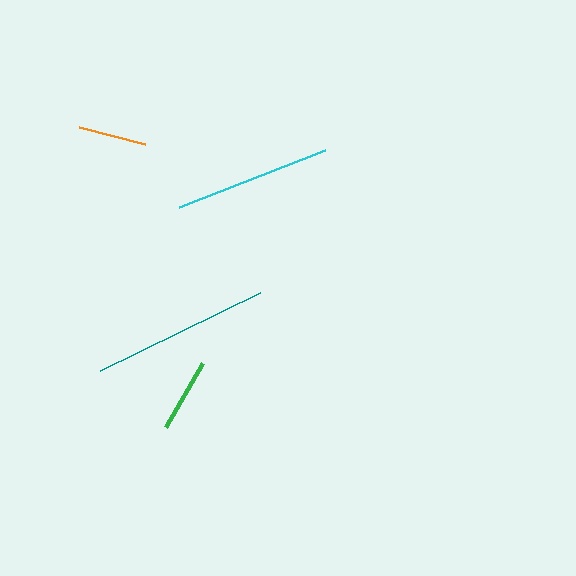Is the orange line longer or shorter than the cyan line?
The cyan line is longer than the orange line.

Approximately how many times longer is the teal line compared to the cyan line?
The teal line is approximately 1.1 times the length of the cyan line.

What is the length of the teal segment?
The teal segment is approximately 178 pixels long.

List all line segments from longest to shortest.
From longest to shortest: teal, cyan, green, orange.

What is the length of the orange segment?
The orange segment is approximately 68 pixels long.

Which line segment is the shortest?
The orange line is the shortest at approximately 68 pixels.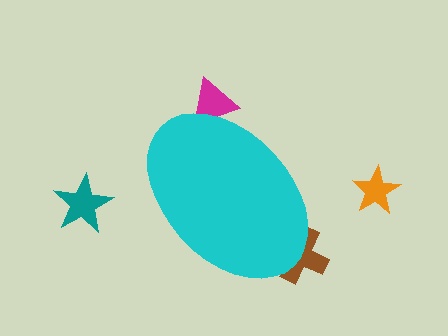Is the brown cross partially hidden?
Yes, the brown cross is partially hidden behind the cyan ellipse.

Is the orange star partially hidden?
No, the orange star is fully visible.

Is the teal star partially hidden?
No, the teal star is fully visible.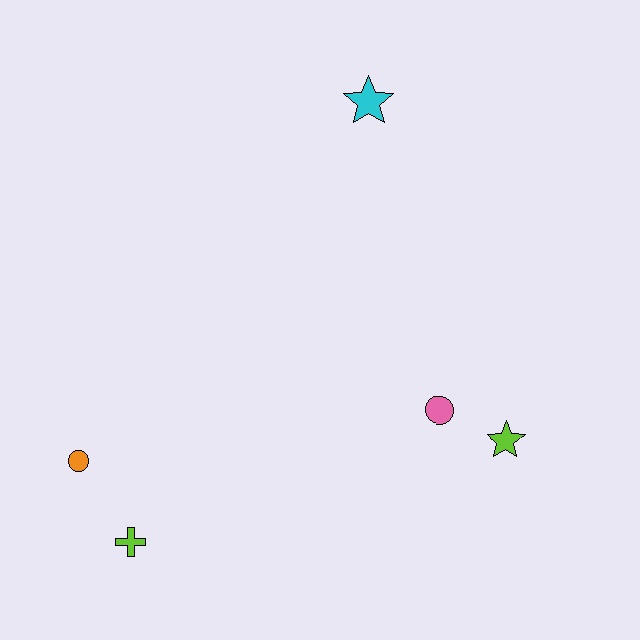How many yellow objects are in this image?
There are no yellow objects.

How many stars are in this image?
There are 2 stars.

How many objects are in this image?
There are 5 objects.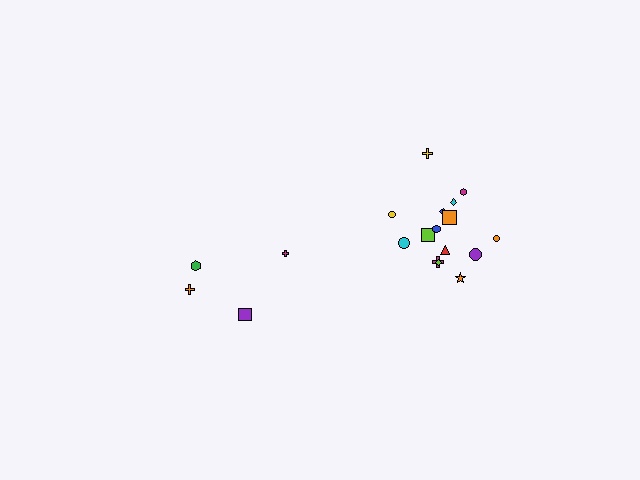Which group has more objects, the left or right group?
The right group.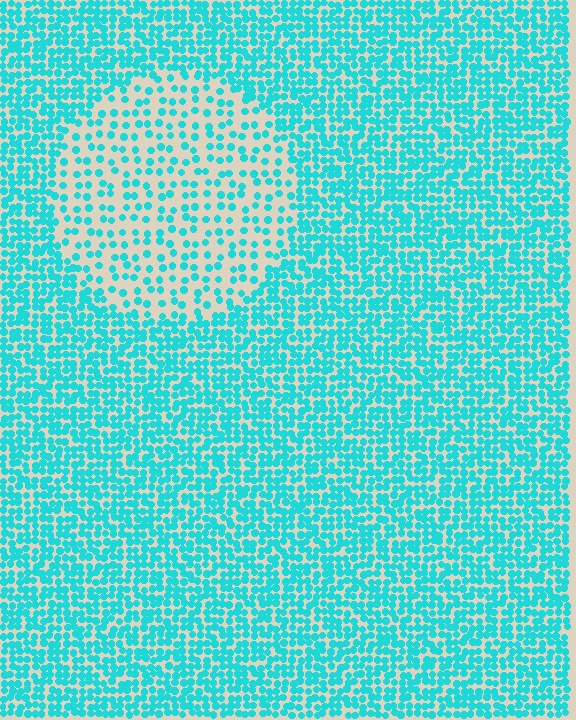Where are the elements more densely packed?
The elements are more densely packed outside the circle boundary.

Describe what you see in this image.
The image contains small cyan elements arranged at two different densities. A circle-shaped region is visible where the elements are less densely packed than the surrounding area.